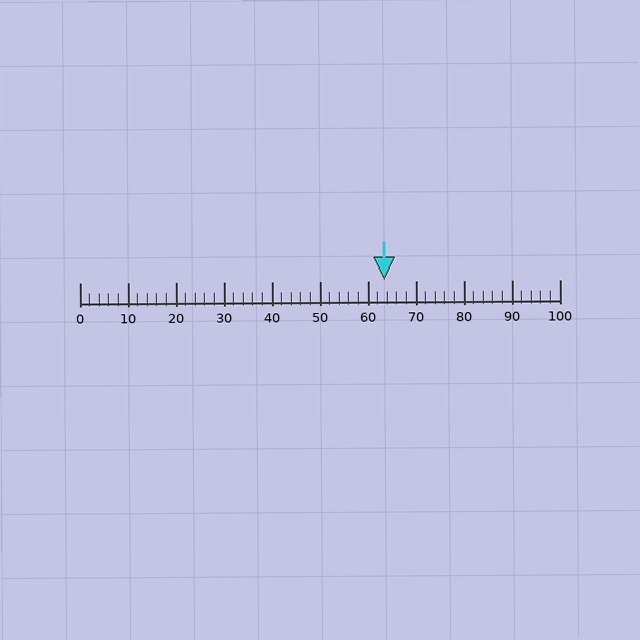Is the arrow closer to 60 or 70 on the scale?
The arrow is closer to 60.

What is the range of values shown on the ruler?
The ruler shows values from 0 to 100.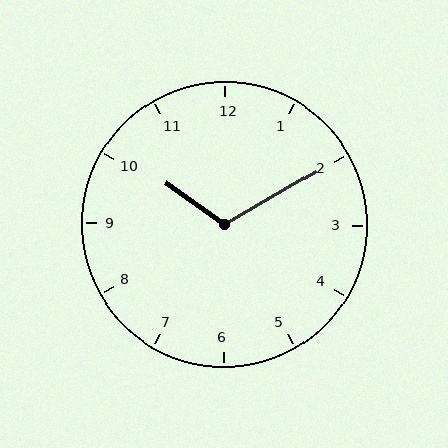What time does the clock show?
10:10.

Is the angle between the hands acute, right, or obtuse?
It is obtuse.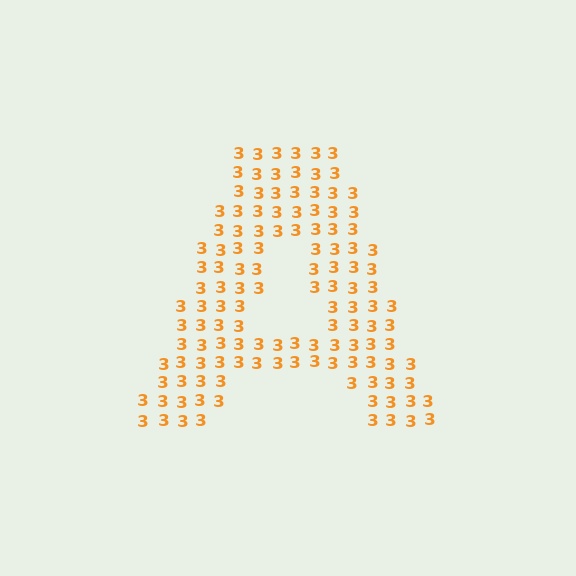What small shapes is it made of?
It is made of small digit 3's.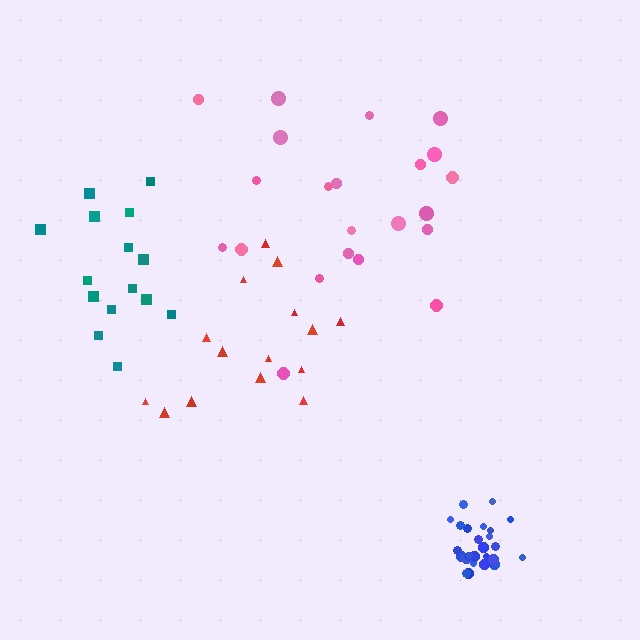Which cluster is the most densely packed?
Blue.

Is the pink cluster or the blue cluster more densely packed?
Blue.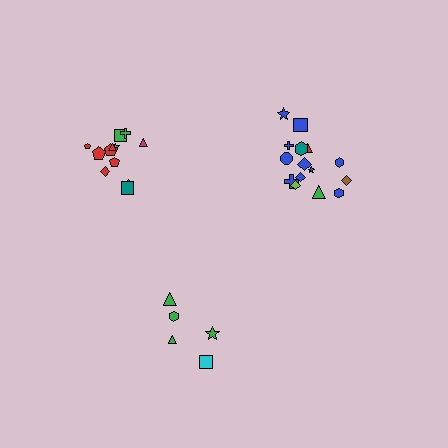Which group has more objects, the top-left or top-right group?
The top-right group.